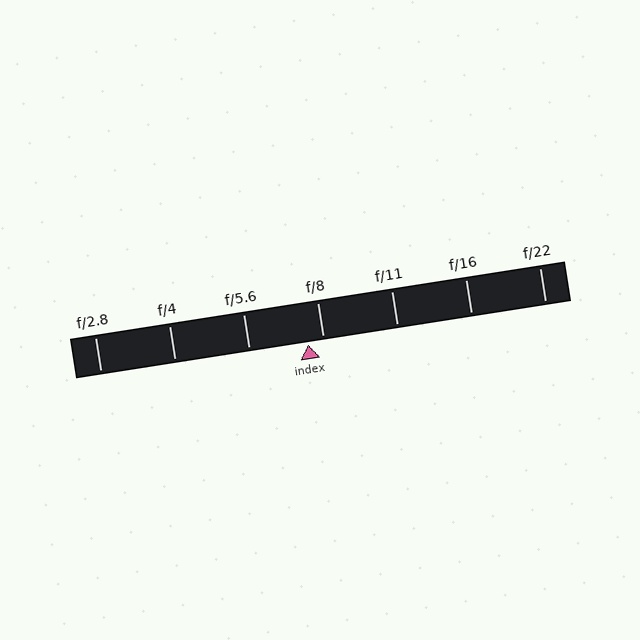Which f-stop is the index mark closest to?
The index mark is closest to f/8.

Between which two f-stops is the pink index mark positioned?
The index mark is between f/5.6 and f/8.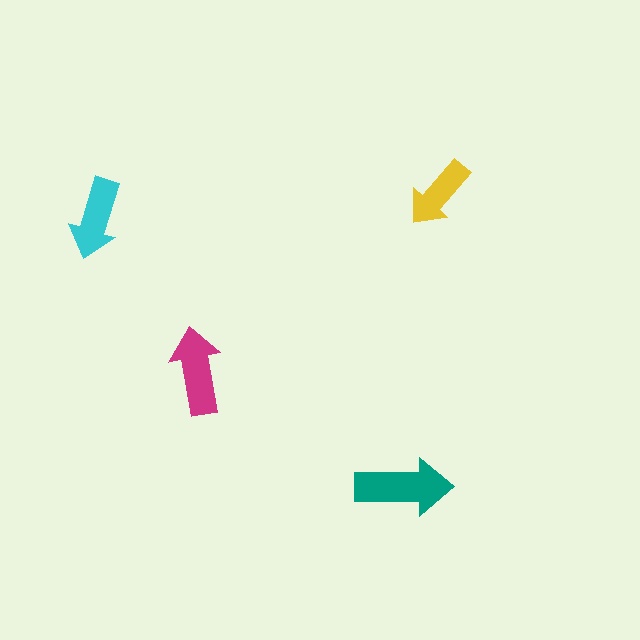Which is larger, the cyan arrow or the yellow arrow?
The cyan one.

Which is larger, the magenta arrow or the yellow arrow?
The magenta one.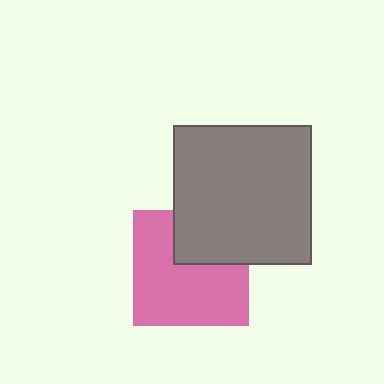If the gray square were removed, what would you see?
You would see the complete pink square.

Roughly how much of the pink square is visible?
Most of it is visible (roughly 68%).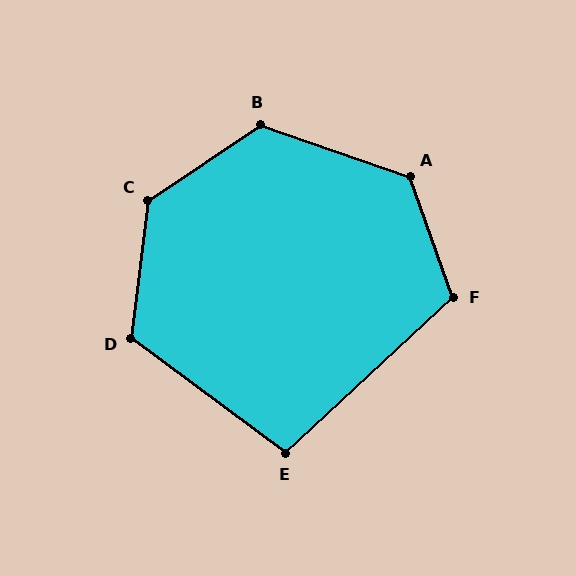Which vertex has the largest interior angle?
C, at approximately 131 degrees.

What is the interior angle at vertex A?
Approximately 129 degrees (obtuse).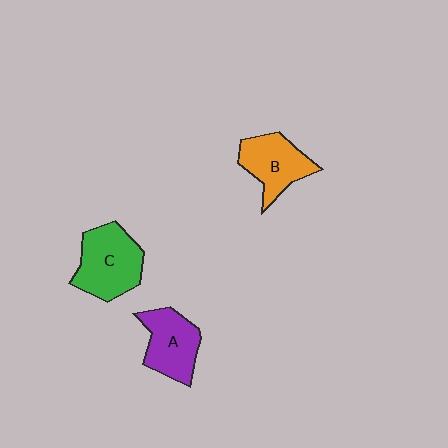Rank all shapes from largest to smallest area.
From largest to smallest: C (green), A (purple), B (orange).